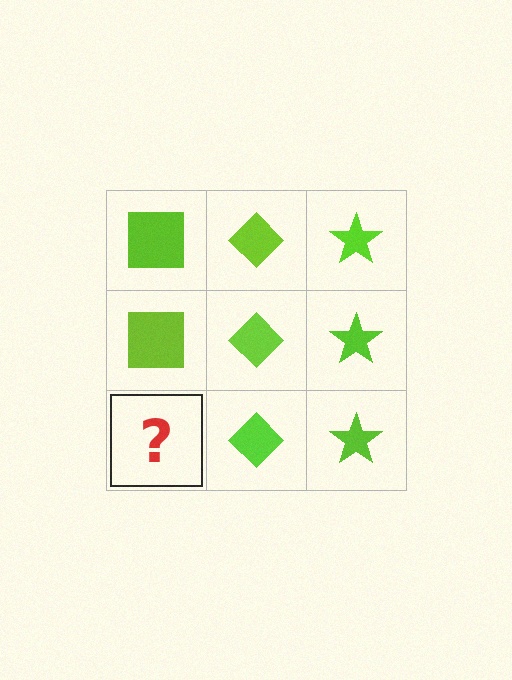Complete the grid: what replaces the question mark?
The question mark should be replaced with a lime square.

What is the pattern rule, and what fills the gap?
The rule is that each column has a consistent shape. The gap should be filled with a lime square.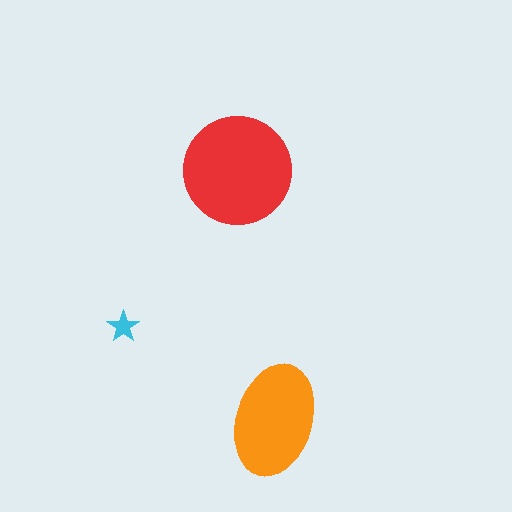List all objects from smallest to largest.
The cyan star, the orange ellipse, the red circle.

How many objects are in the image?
There are 3 objects in the image.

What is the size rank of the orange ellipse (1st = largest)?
2nd.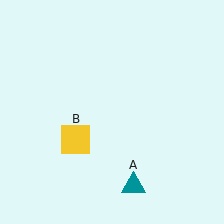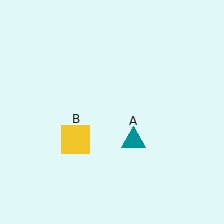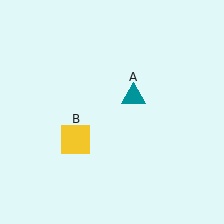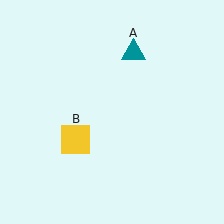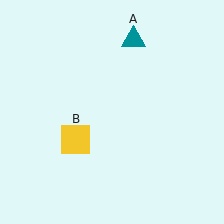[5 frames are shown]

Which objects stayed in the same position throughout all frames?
Yellow square (object B) remained stationary.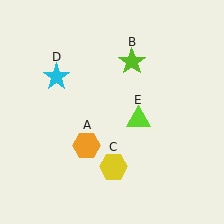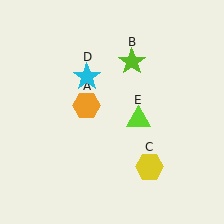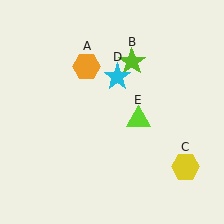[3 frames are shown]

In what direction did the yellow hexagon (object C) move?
The yellow hexagon (object C) moved right.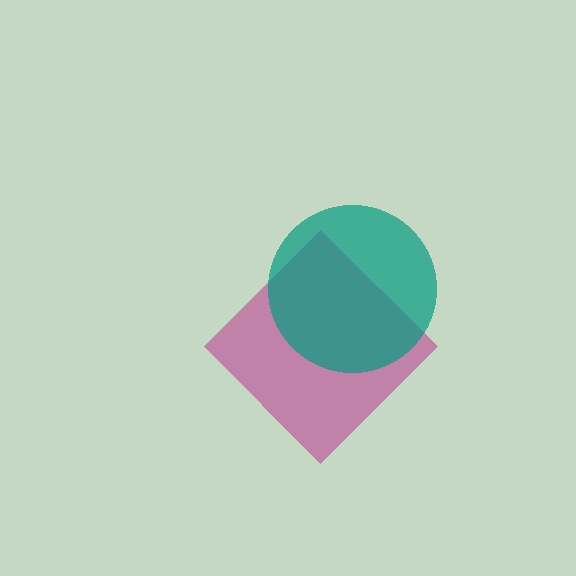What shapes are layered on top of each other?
The layered shapes are: a magenta diamond, a teal circle.